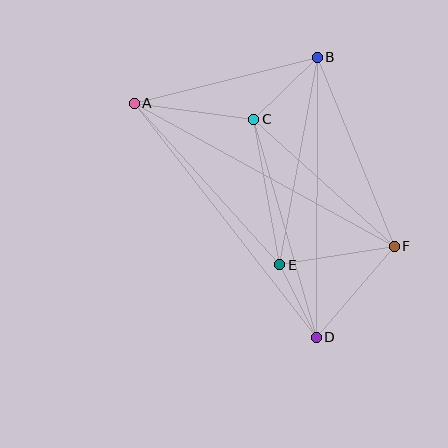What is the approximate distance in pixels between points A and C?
The distance between A and C is approximately 121 pixels.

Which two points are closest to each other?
Points D and E are closest to each other.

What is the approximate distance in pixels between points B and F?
The distance between B and F is approximately 204 pixels.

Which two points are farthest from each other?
Points A and F are farthest from each other.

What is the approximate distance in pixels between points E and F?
The distance between E and F is approximately 116 pixels.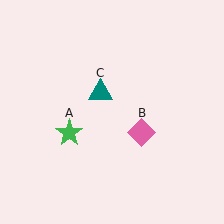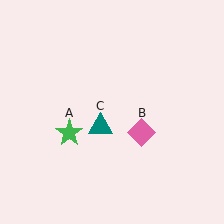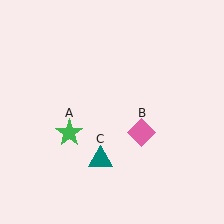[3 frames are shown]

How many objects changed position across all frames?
1 object changed position: teal triangle (object C).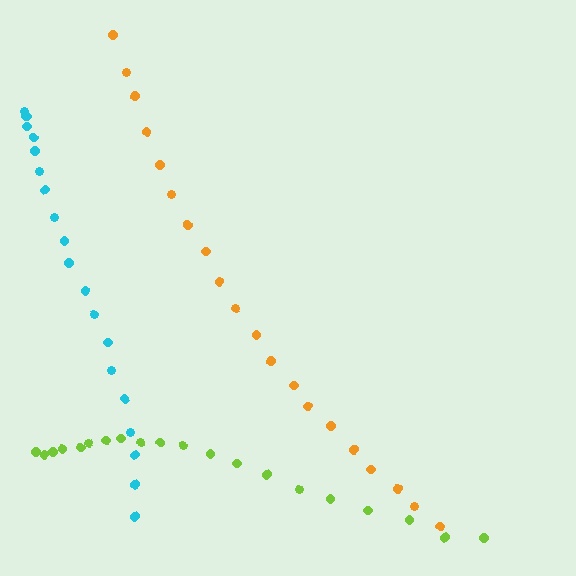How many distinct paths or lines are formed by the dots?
There are 3 distinct paths.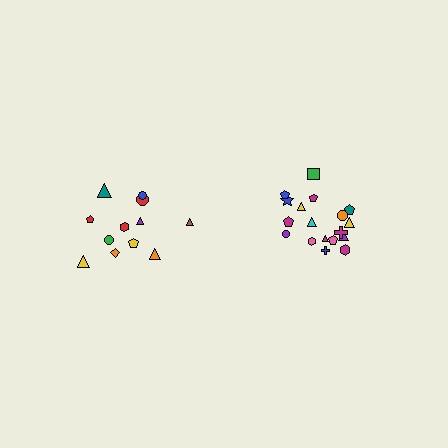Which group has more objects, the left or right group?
The right group.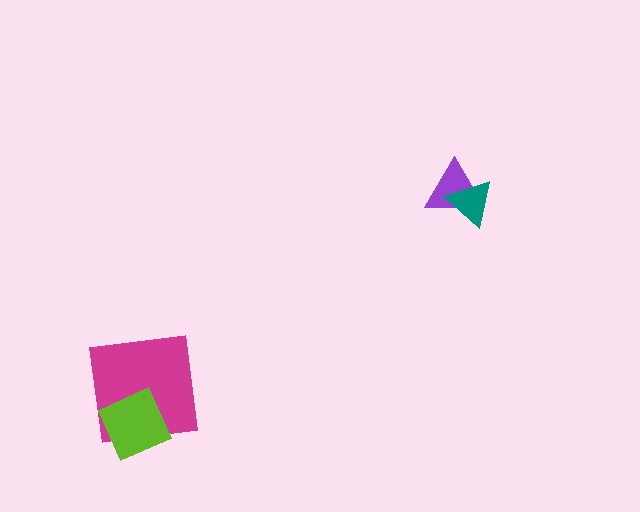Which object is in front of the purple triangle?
The teal triangle is in front of the purple triangle.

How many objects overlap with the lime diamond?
1 object overlaps with the lime diamond.